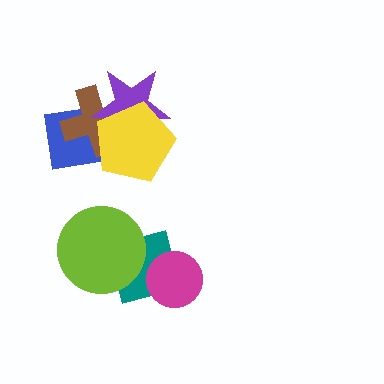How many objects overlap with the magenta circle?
1 object overlaps with the magenta circle.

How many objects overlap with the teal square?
2 objects overlap with the teal square.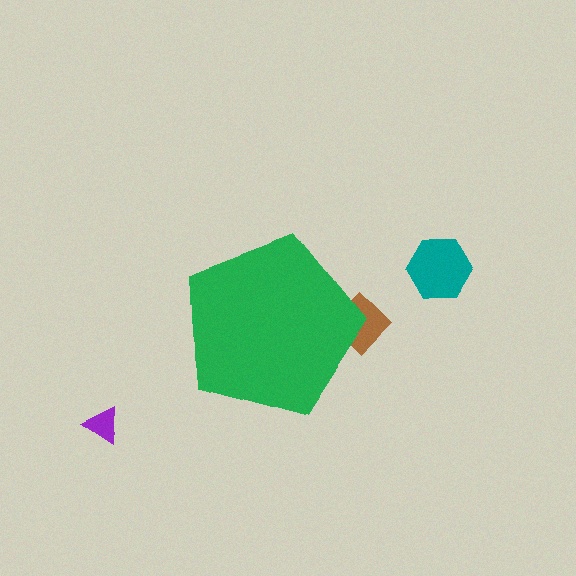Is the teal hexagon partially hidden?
No, the teal hexagon is fully visible.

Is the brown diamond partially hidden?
Yes, the brown diamond is partially hidden behind the green pentagon.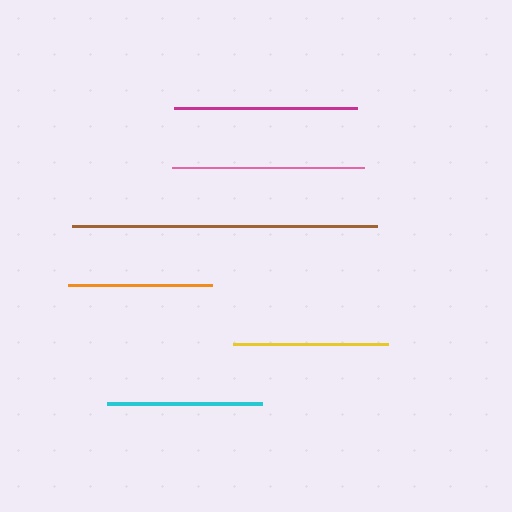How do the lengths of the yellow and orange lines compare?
The yellow and orange lines are approximately the same length.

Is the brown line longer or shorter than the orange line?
The brown line is longer than the orange line.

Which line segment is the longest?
The brown line is the longest at approximately 305 pixels.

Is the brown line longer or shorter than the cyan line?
The brown line is longer than the cyan line.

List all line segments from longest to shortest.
From longest to shortest: brown, pink, magenta, yellow, cyan, orange.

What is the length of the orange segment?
The orange segment is approximately 143 pixels long.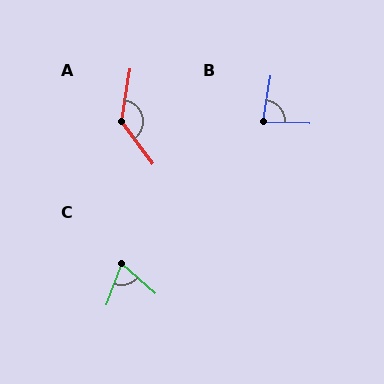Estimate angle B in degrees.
Approximately 83 degrees.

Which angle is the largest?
A, at approximately 134 degrees.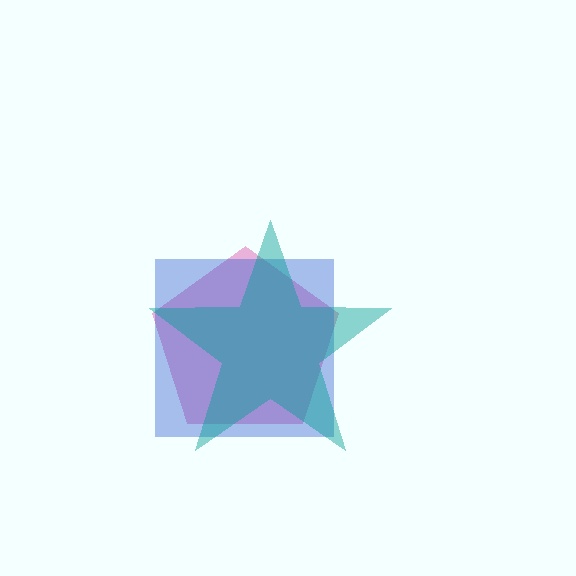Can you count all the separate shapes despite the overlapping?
Yes, there are 3 separate shapes.